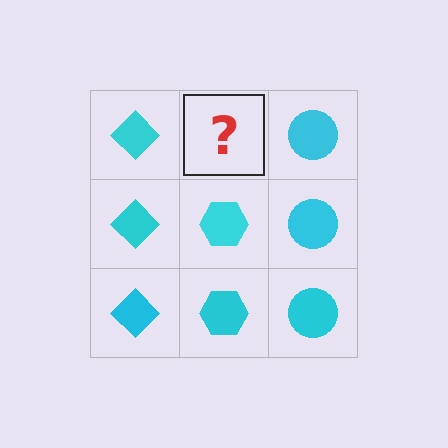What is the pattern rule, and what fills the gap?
The rule is that each column has a consistent shape. The gap should be filled with a cyan hexagon.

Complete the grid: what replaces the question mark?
The question mark should be replaced with a cyan hexagon.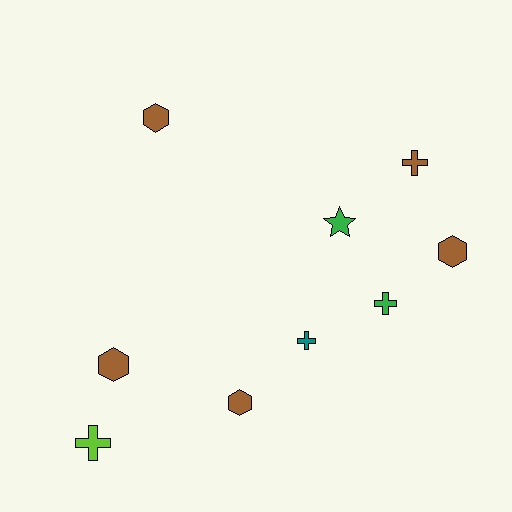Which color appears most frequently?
Brown, with 5 objects.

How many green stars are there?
There is 1 green star.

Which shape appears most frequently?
Hexagon, with 4 objects.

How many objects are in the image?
There are 9 objects.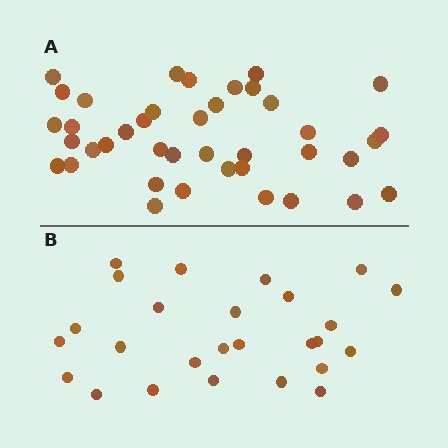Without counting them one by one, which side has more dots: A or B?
Region A (the top region) has more dots.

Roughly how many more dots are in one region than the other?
Region A has approximately 15 more dots than region B.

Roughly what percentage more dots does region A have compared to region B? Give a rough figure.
About 55% more.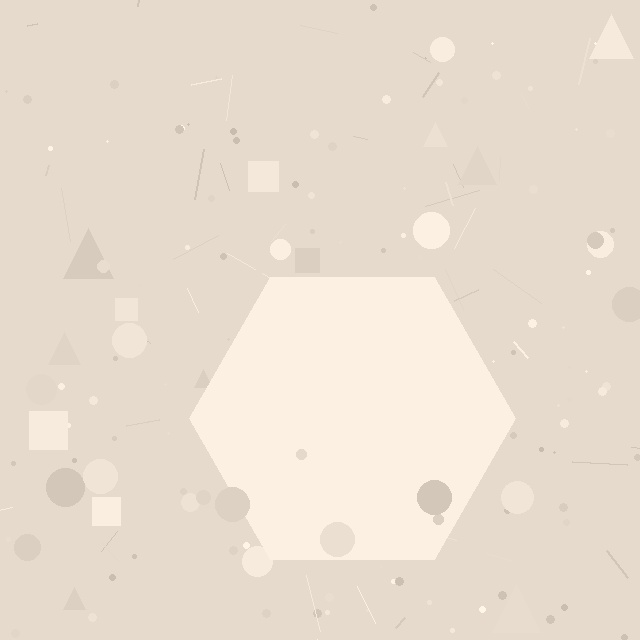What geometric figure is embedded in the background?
A hexagon is embedded in the background.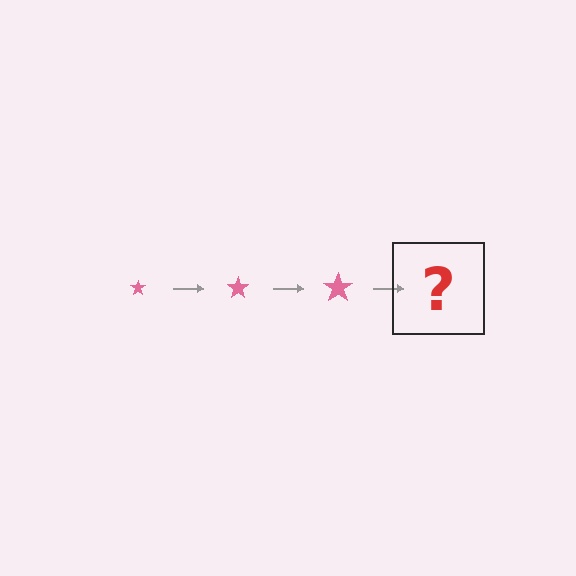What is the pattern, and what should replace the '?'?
The pattern is that the star gets progressively larger each step. The '?' should be a pink star, larger than the previous one.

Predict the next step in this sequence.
The next step is a pink star, larger than the previous one.